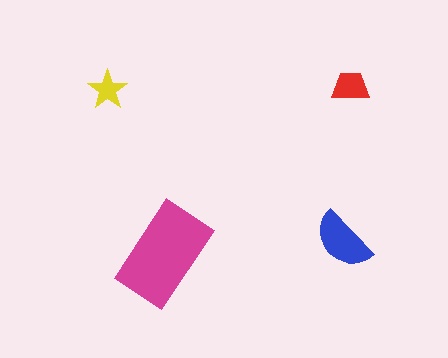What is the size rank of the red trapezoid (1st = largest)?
3rd.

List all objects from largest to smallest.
The magenta rectangle, the blue semicircle, the red trapezoid, the yellow star.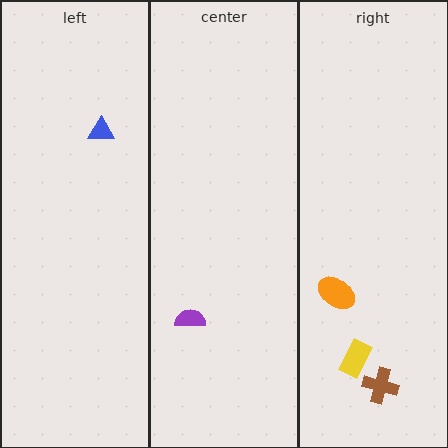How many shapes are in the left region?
1.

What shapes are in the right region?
The brown cross, the yellow rectangle, the orange ellipse.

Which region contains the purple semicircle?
The center region.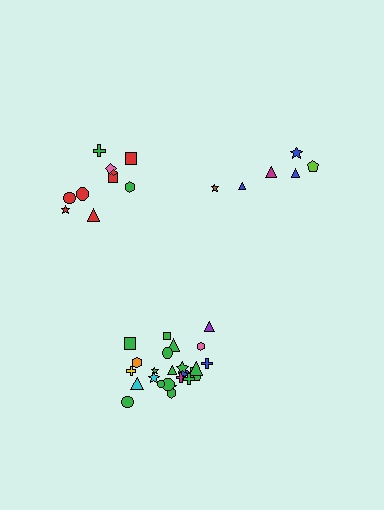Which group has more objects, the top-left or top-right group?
The top-left group.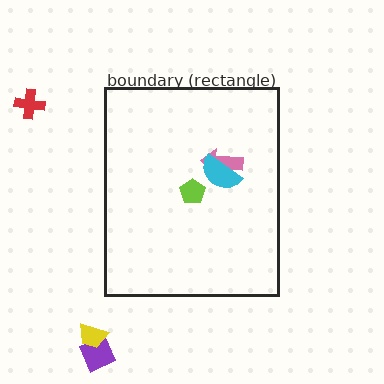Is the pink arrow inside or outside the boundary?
Inside.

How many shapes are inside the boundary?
3 inside, 3 outside.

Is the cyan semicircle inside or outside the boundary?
Inside.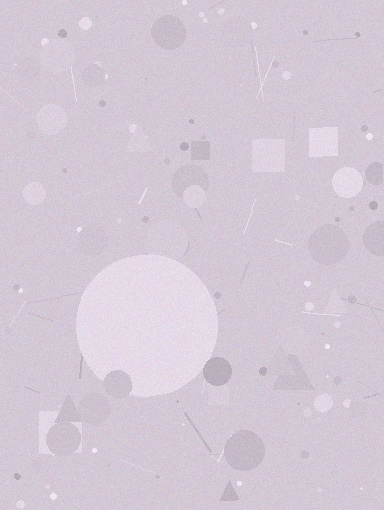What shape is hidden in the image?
A circle is hidden in the image.